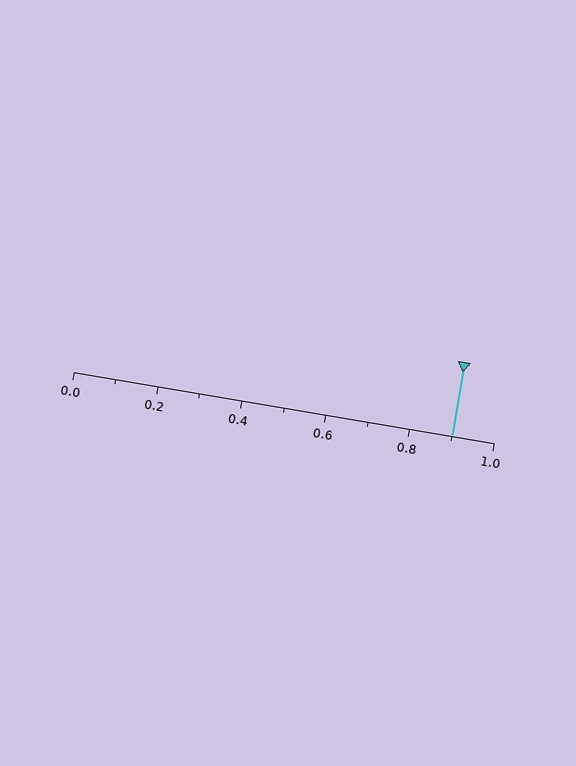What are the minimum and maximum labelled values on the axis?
The axis runs from 0.0 to 1.0.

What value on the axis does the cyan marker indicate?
The marker indicates approximately 0.9.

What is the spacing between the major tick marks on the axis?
The major ticks are spaced 0.2 apart.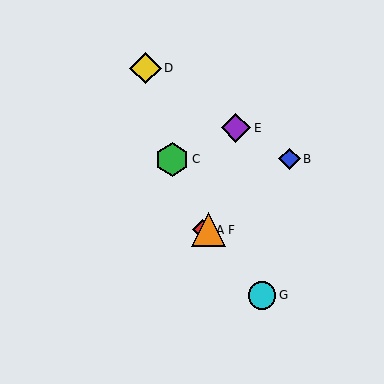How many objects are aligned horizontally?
2 objects (A, F) are aligned horizontally.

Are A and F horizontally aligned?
Yes, both are at y≈230.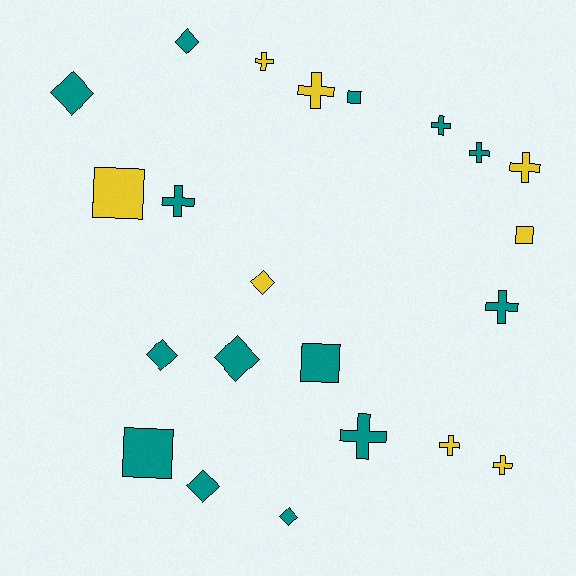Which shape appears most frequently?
Cross, with 10 objects.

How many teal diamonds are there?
There are 6 teal diamonds.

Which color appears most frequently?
Teal, with 14 objects.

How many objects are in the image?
There are 22 objects.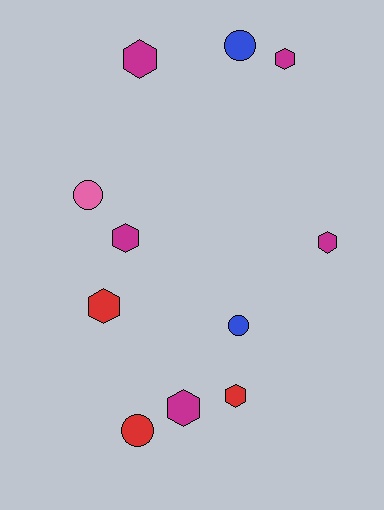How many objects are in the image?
There are 11 objects.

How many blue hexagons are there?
There are no blue hexagons.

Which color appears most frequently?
Magenta, with 5 objects.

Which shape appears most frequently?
Hexagon, with 7 objects.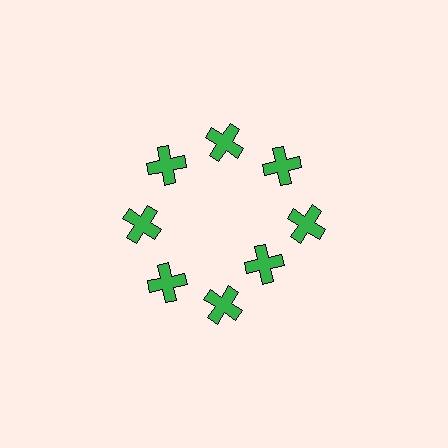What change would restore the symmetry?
The symmetry would be restored by moving it outward, back onto the ring so that all 8 crosses sit at equal angles and equal distance from the center.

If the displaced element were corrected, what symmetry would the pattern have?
It would have 8-fold rotational symmetry — the pattern would map onto itself every 45 degrees.